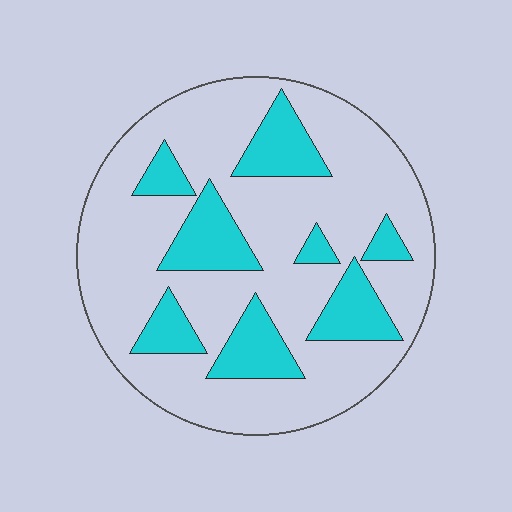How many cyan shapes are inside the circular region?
8.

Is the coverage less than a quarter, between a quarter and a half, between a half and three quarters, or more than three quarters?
Less than a quarter.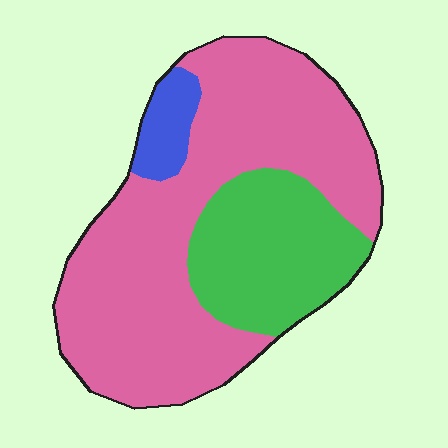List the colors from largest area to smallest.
From largest to smallest: pink, green, blue.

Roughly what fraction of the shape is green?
Green covers about 25% of the shape.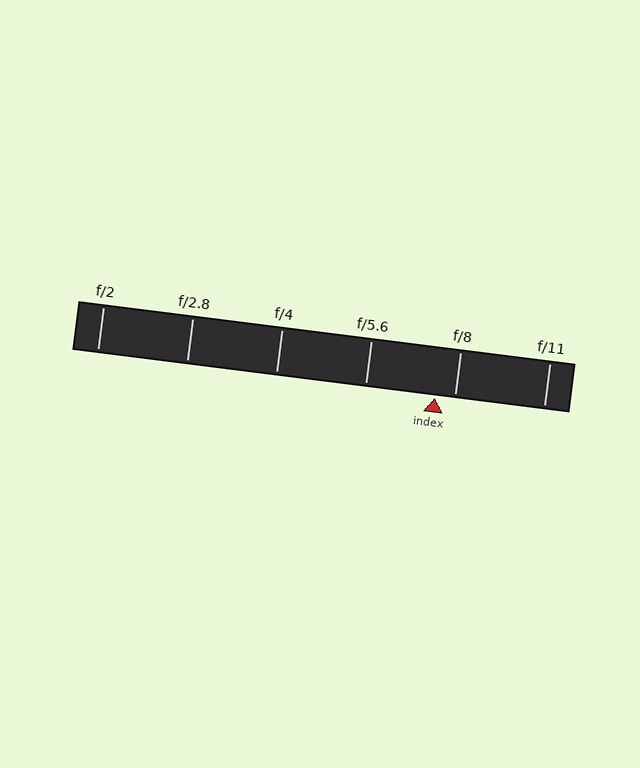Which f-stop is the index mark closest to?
The index mark is closest to f/8.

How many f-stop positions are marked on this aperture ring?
There are 6 f-stop positions marked.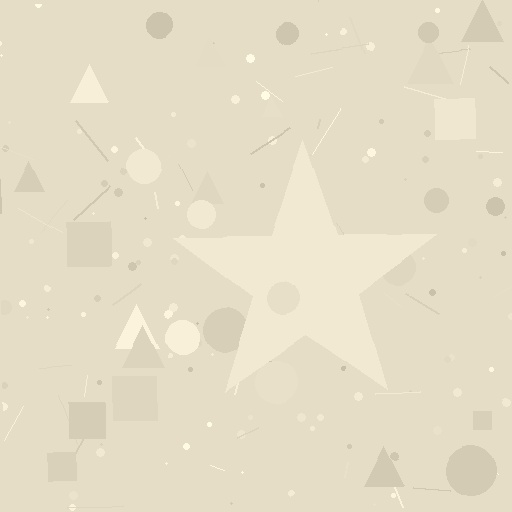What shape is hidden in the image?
A star is hidden in the image.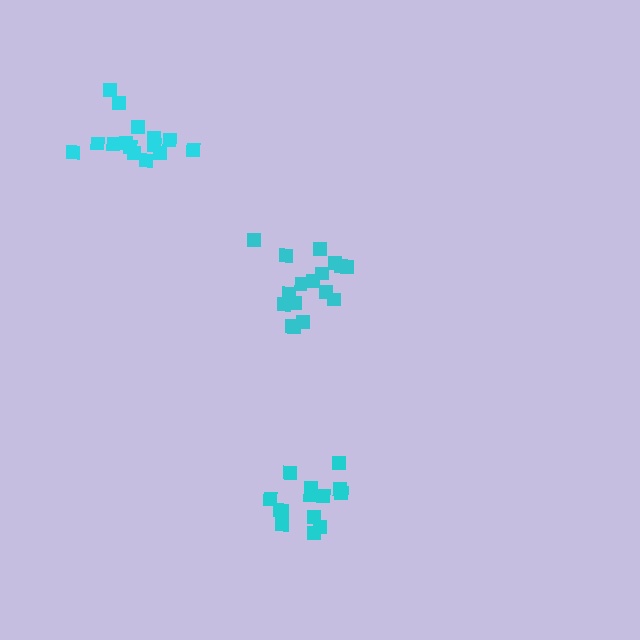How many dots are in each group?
Group 1: 17 dots, Group 2: 15 dots, Group 3: 14 dots (46 total).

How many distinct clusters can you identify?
There are 3 distinct clusters.